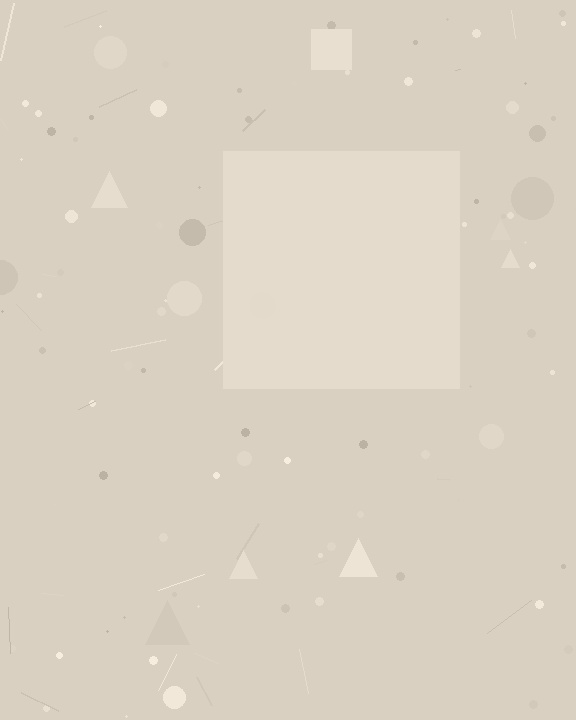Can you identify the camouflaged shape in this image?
The camouflaged shape is a square.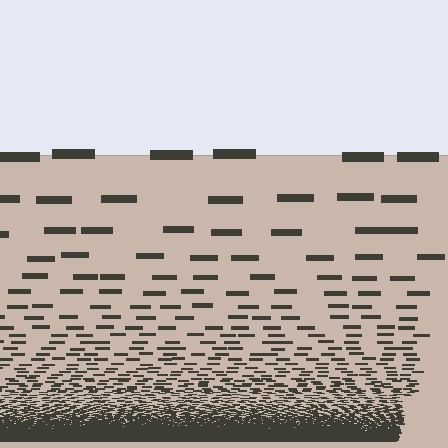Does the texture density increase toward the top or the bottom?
Density increases toward the bottom.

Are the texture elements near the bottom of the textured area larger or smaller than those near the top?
Smaller. The gradient is inverted — elements near the bottom are smaller and denser.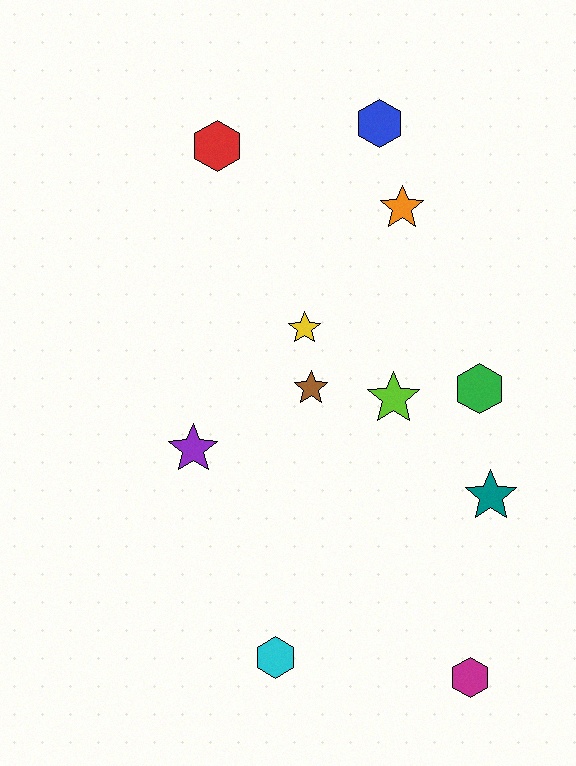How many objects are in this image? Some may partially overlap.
There are 11 objects.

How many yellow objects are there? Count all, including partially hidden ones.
There is 1 yellow object.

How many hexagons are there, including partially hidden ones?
There are 5 hexagons.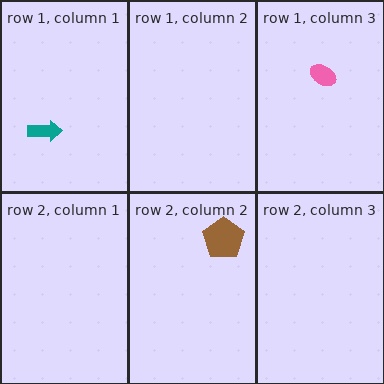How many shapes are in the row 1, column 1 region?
1.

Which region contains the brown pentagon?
The row 2, column 2 region.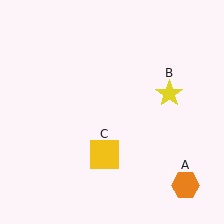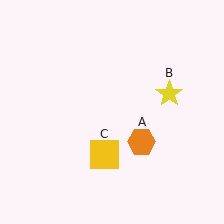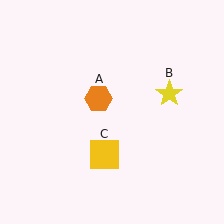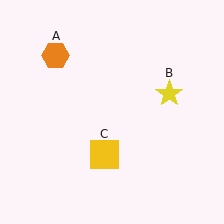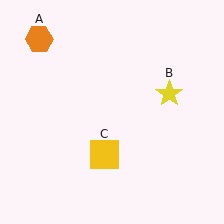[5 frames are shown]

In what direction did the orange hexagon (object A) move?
The orange hexagon (object A) moved up and to the left.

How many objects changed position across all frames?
1 object changed position: orange hexagon (object A).